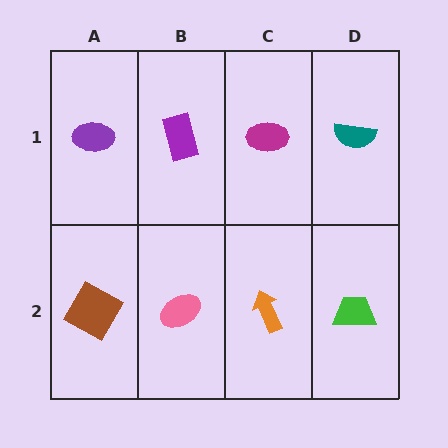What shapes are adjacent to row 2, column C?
A magenta ellipse (row 1, column C), a pink ellipse (row 2, column B), a green trapezoid (row 2, column D).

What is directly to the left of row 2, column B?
A brown square.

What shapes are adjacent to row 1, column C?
An orange arrow (row 2, column C), a purple rectangle (row 1, column B), a teal semicircle (row 1, column D).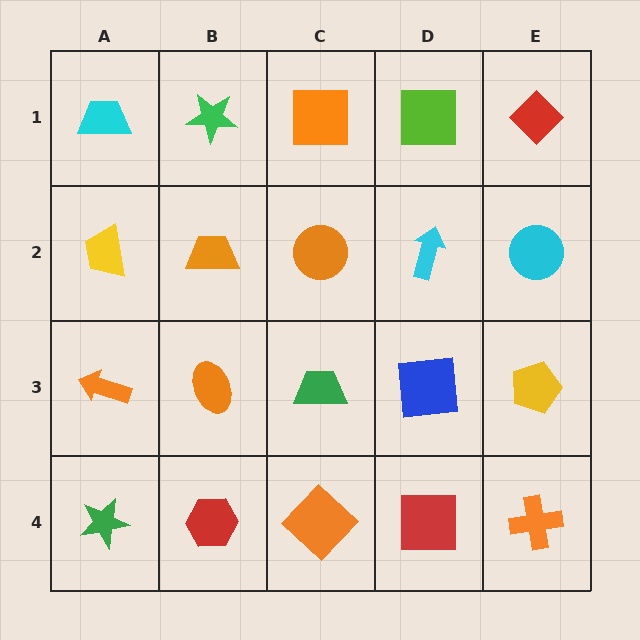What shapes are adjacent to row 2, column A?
A cyan trapezoid (row 1, column A), an orange arrow (row 3, column A), an orange trapezoid (row 2, column B).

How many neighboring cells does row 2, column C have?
4.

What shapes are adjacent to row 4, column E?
A yellow pentagon (row 3, column E), a red square (row 4, column D).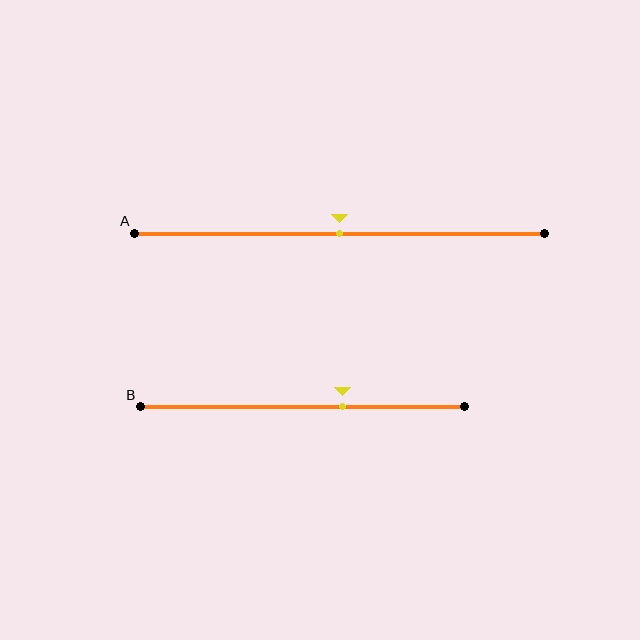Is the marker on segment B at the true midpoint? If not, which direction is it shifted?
No, the marker on segment B is shifted to the right by about 12% of the segment length.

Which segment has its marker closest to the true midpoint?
Segment A has its marker closest to the true midpoint.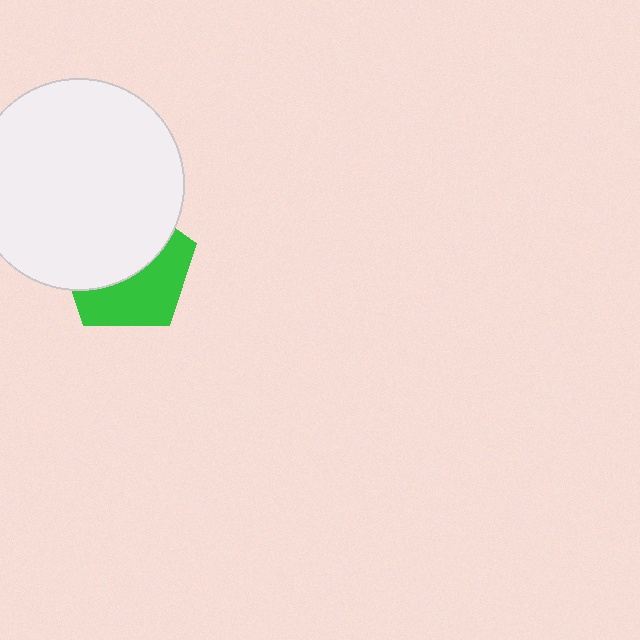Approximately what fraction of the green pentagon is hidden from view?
Roughly 54% of the green pentagon is hidden behind the white circle.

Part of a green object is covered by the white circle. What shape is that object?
It is a pentagon.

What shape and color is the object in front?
The object in front is a white circle.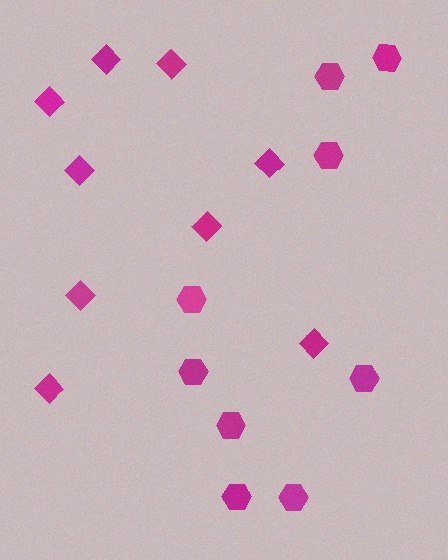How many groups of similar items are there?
There are 2 groups: one group of hexagons (9) and one group of diamonds (9).